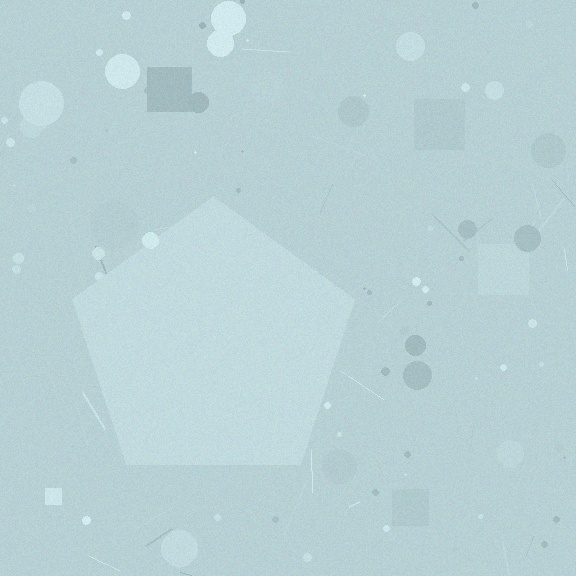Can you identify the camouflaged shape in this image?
The camouflaged shape is a pentagon.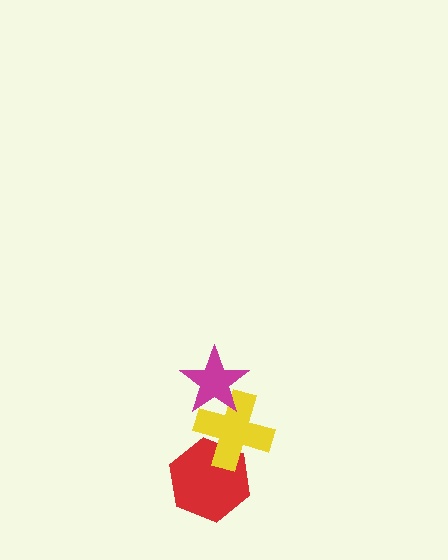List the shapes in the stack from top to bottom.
From top to bottom: the magenta star, the yellow cross, the red hexagon.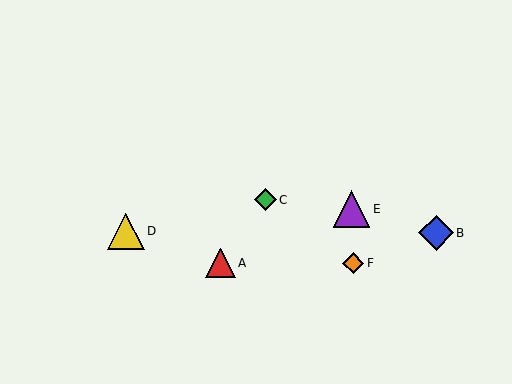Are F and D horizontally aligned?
No, F is at y≈263 and D is at y≈231.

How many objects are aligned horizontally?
2 objects (A, F) are aligned horizontally.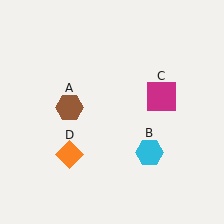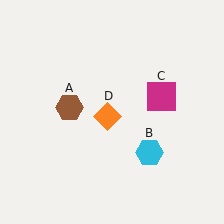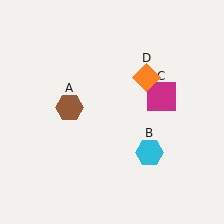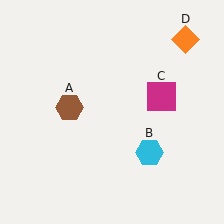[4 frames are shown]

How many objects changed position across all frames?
1 object changed position: orange diamond (object D).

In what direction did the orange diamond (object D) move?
The orange diamond (object D) moved up and to the right.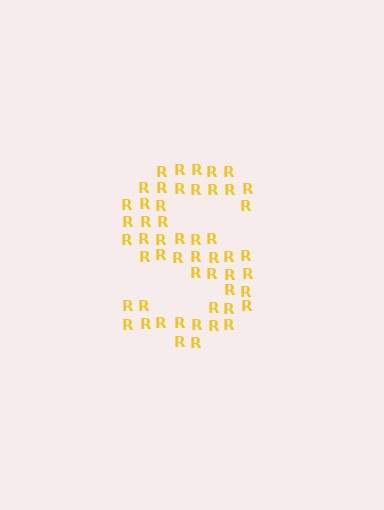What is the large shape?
The large shape is the letter S.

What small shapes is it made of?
It is made of small letter R's.